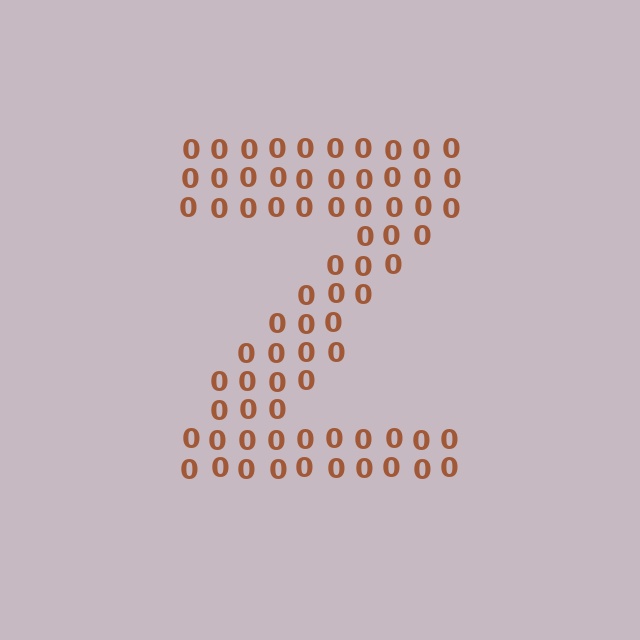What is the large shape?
The large shape is the letter Z.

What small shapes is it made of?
It is made of small digit 0's.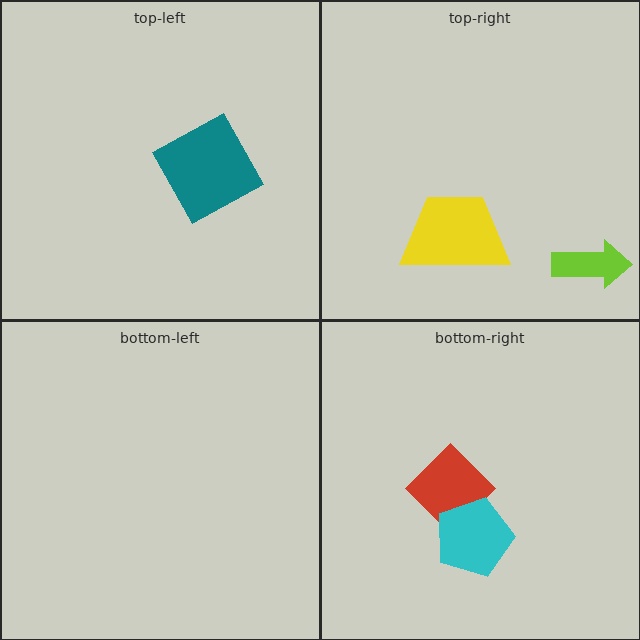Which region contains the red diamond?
The bottom-right region.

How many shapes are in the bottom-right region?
2.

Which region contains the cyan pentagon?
The bottom-right region.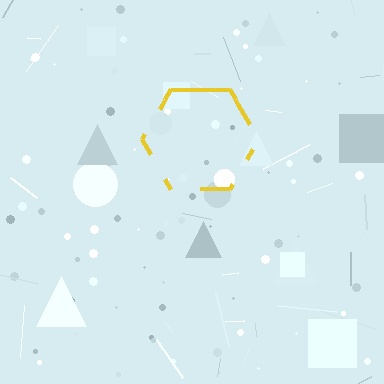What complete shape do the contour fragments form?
The contour fragments form a hexagon.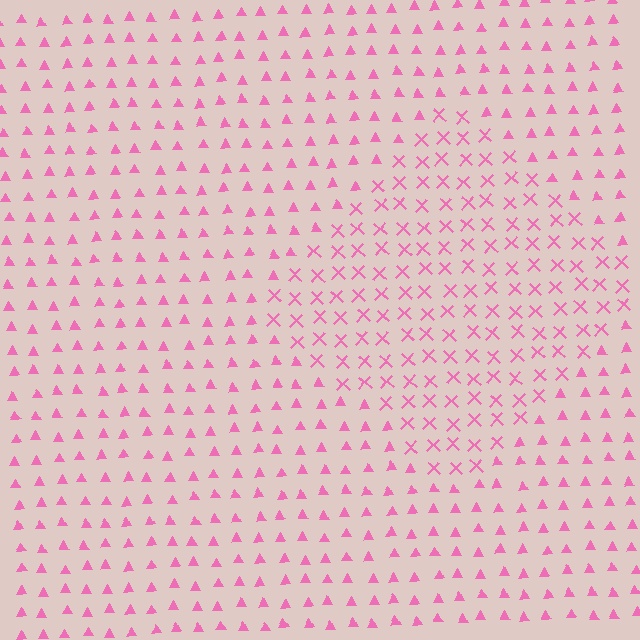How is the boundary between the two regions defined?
The boundary is defined by a change in element shape: X marks inside vs. triangles outside. All elements share the same color and spacing.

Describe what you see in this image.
The image is filled with small pink elements arranged in a uniform grid. A diamond-shaped region contains X marks, while the surrounding area contains triangles. The boundary is defined purely by the change in element shape.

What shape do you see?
I see a diamond.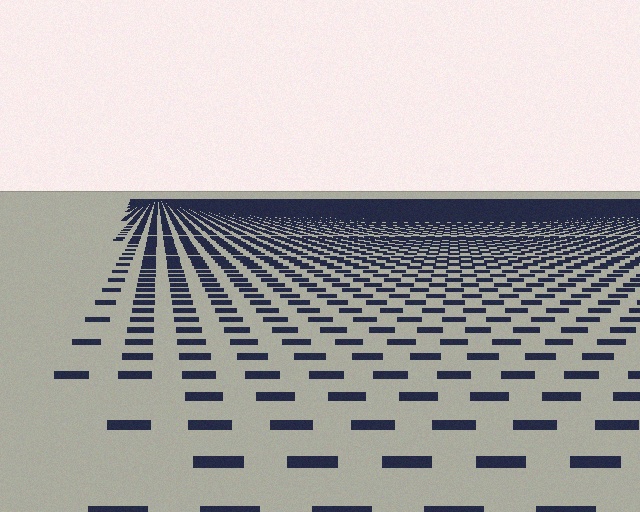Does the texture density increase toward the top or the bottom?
Density increases toward the top.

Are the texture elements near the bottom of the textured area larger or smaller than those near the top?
Larger. Near the bottom, elements are closer to the viewer and appear at a bigger on-screen size.